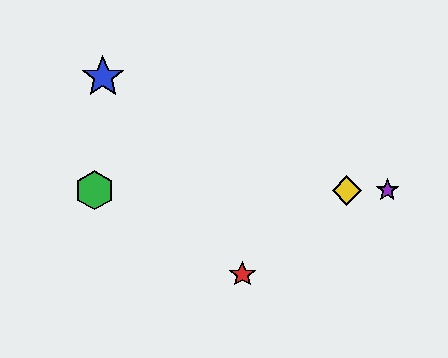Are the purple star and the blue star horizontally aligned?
No, the purple star is at y≈190 and the blue star is at y≈77.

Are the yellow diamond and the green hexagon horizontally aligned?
Yes, both are at y≈190.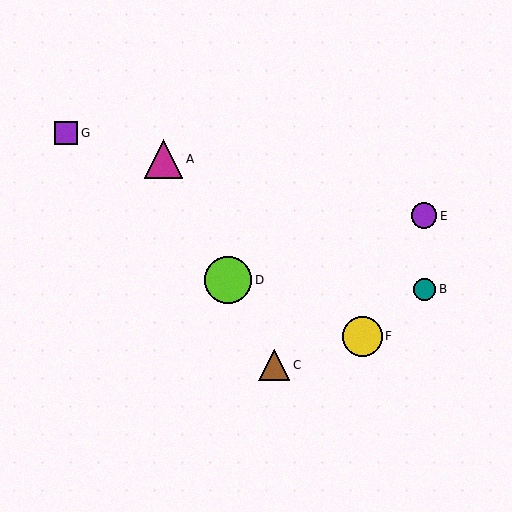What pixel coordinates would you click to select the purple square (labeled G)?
Click at (66, 133) to select the purple square G.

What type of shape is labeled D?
Shape D is a lime circle.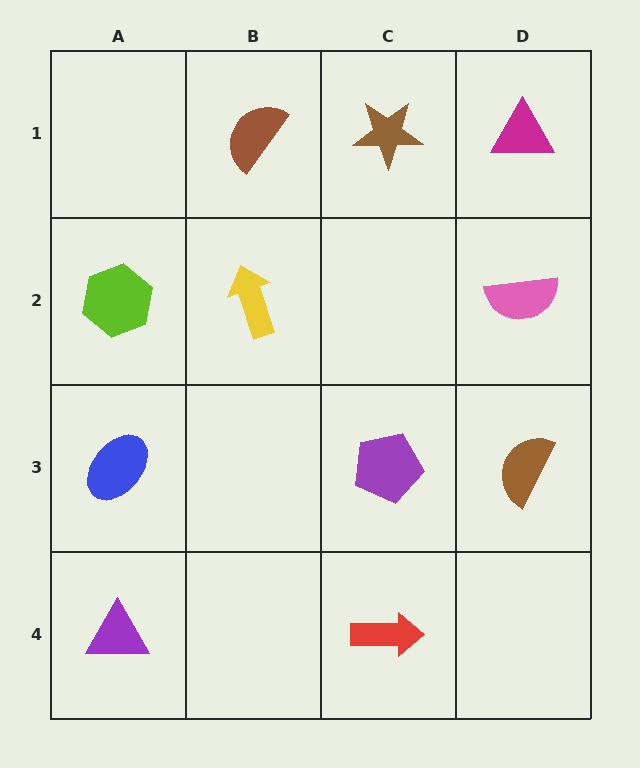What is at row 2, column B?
A yellow arrow.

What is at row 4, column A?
A purple triangle.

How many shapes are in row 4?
2 shapes.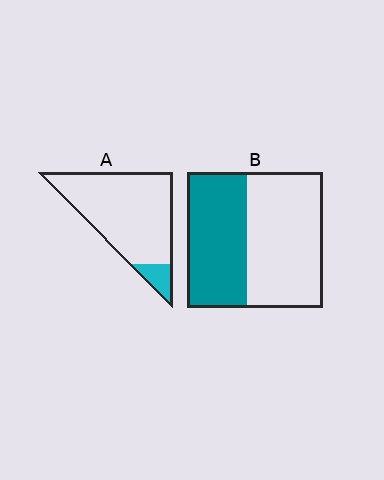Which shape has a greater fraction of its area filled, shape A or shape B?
Shape B.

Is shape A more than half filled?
No.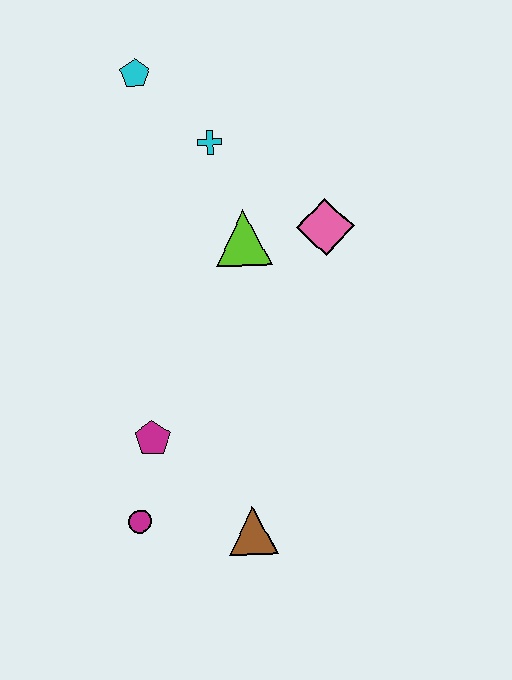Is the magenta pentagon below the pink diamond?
Yes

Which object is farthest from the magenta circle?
The cyan pentagon is farthest from the magenta circle.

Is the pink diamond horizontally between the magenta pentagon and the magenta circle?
No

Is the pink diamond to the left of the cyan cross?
No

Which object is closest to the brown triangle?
The magenta circle is closest to the brown triangle.